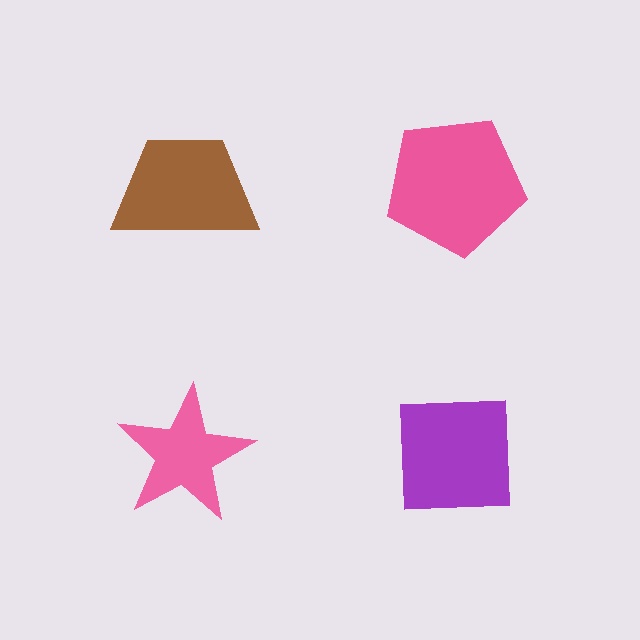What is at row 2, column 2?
A purple square.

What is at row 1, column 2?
A pink pentagon.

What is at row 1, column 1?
A brown trapezoid.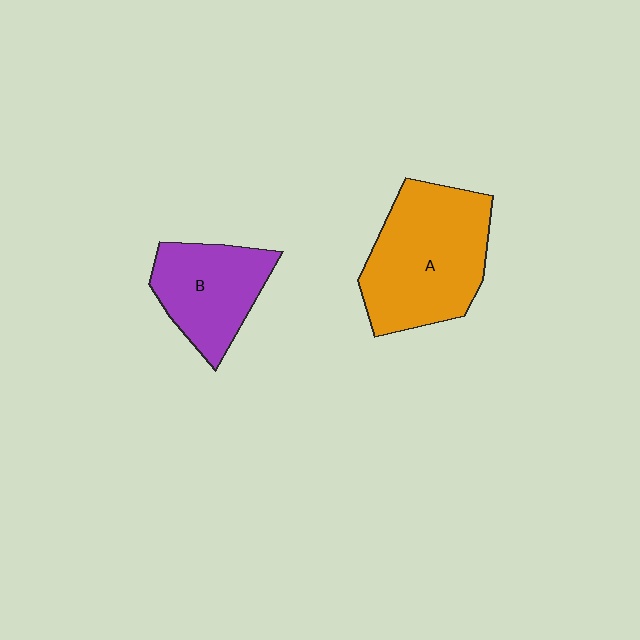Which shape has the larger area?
Shape A (orange).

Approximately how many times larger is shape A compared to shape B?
Approximately 1.5 times.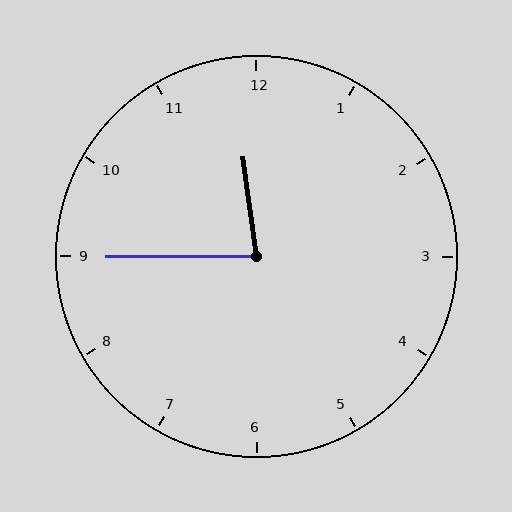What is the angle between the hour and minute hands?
Approximately 82 degrees.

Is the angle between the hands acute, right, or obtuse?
It is acute.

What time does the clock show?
11:45.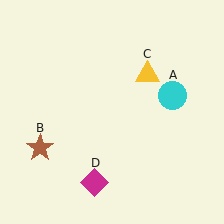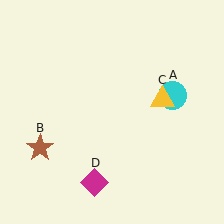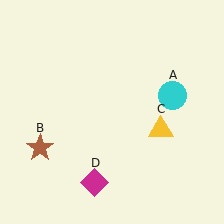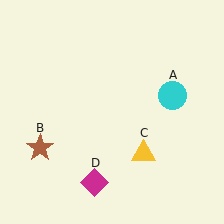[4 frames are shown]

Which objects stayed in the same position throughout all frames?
Cyan circle (object A) and brown star (object B) and magenta diamond (object D) remained stationary.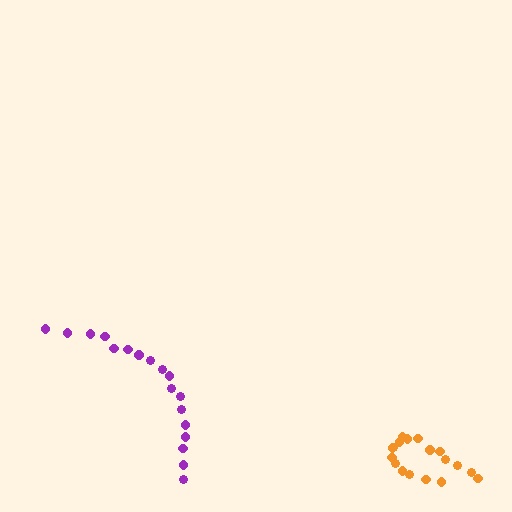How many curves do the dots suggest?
There are 2 distinct paths.